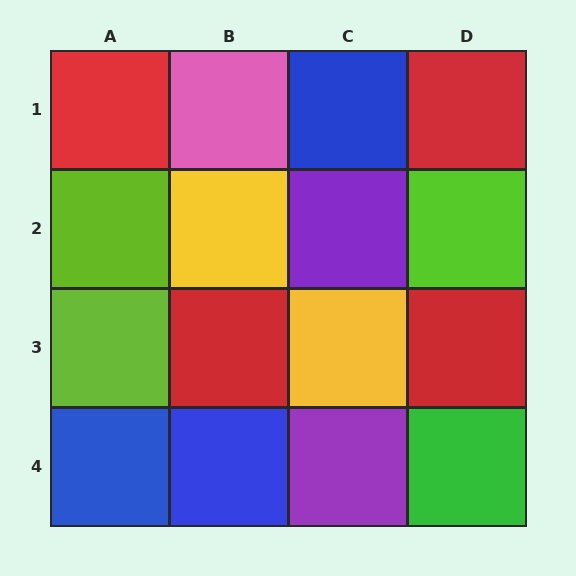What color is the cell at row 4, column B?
Blue.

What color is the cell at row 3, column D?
Red.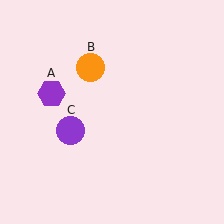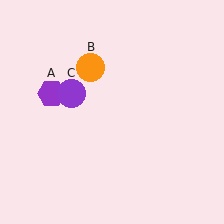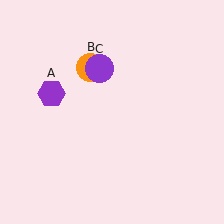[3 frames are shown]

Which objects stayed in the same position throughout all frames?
Purple hexagon (object A) and orange circle (object B) remained stationary.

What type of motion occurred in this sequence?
The purple circle (object C) rotated clockwise around the center of the scene.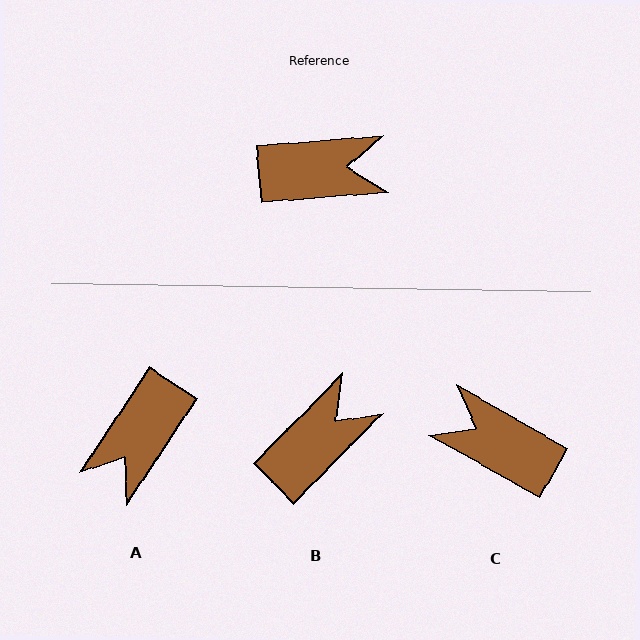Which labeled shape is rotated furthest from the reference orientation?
C, about 146 degrees away.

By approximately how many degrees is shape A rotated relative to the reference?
Approximately 128 degrees clockwise.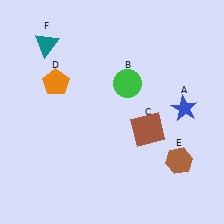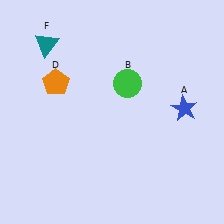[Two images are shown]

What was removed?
The brown hexagon (E), the brown square (C) were removed in Image 2.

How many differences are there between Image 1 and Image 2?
There are 2 differences between the two images.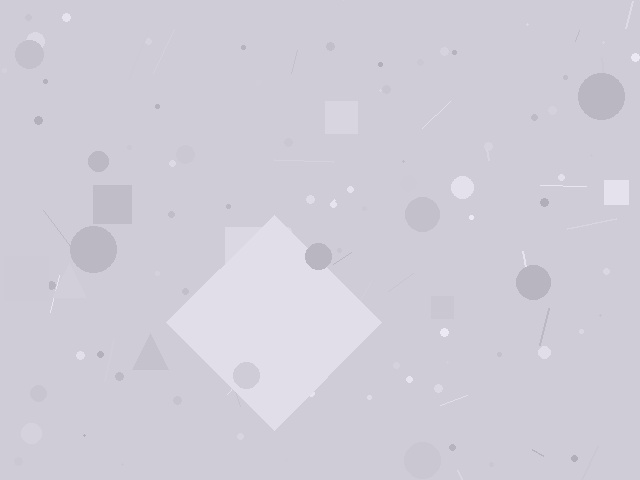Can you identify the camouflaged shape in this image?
The camouflaged shape is a diamond.